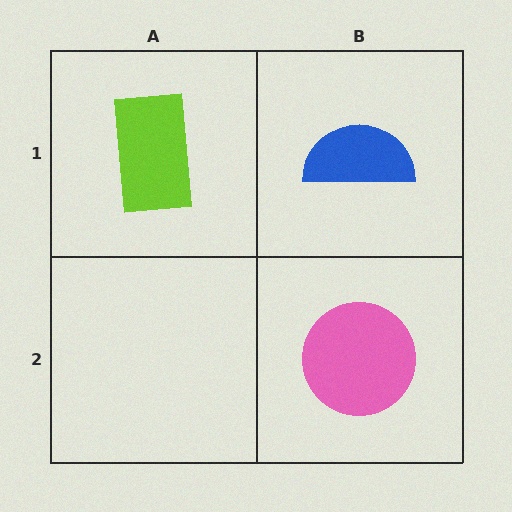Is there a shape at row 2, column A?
No, that cell is empty.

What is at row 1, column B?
A blue semicircle.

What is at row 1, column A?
A lime rectangle.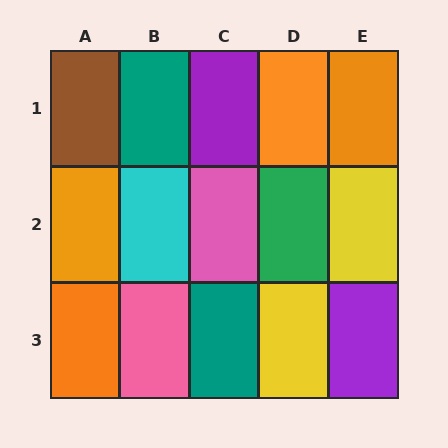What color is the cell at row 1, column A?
Brown.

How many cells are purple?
2 cells are purple.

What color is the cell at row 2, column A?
Orange.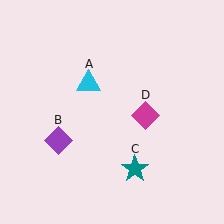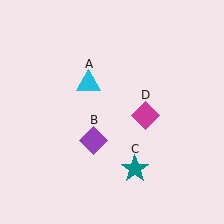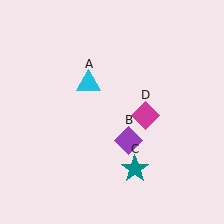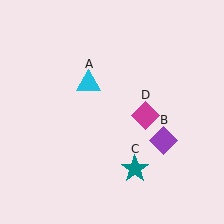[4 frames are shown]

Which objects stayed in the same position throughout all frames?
Cyan triangle (object A) and teal star (object C) and magenta diamond (object D) remained stationary.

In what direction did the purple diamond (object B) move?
The purple diamond (object B) moved right.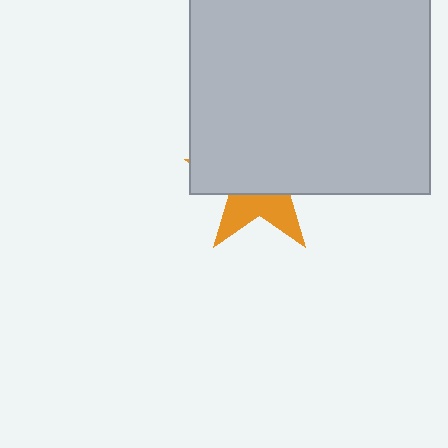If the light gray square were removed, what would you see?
You would see the complete orange star.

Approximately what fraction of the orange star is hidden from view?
Roughly 65% of the orange star is hidden behind the light gray square.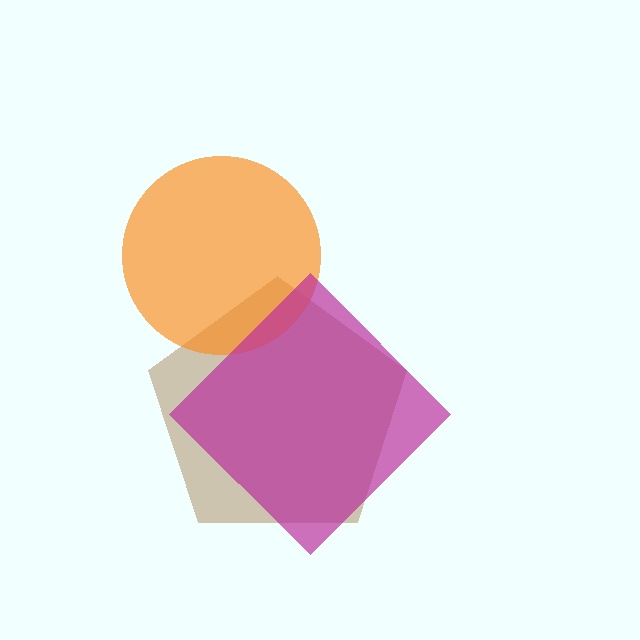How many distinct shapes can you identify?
There are 3 distinct shapes: a brown pentagon, an orange circle, a magenta diamond.